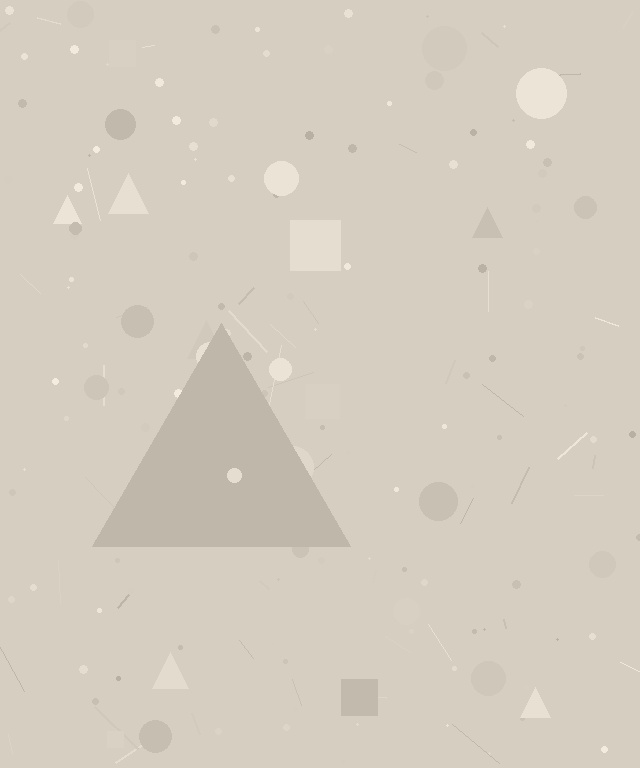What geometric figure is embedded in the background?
A triangle is embedded in the background.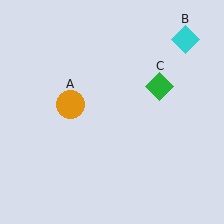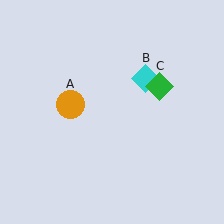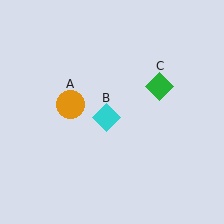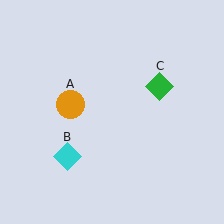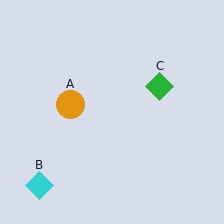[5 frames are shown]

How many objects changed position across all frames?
1 object changed position: cyan diamond (object B).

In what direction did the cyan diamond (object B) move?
The cyan diamond (object B) moved down and to the left.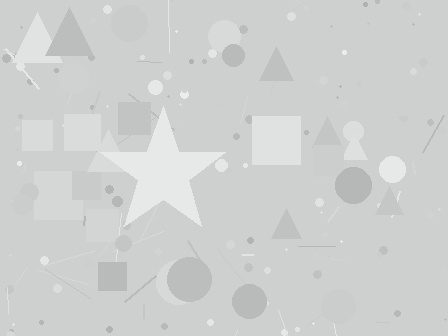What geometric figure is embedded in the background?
A star is embedded in the background.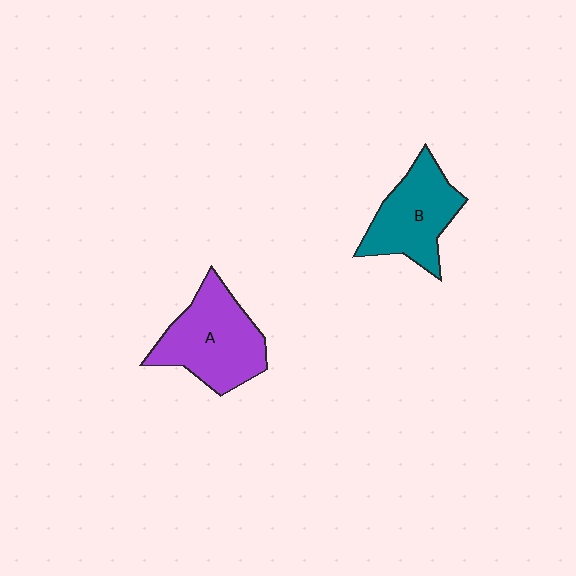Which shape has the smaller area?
Shape B (teal).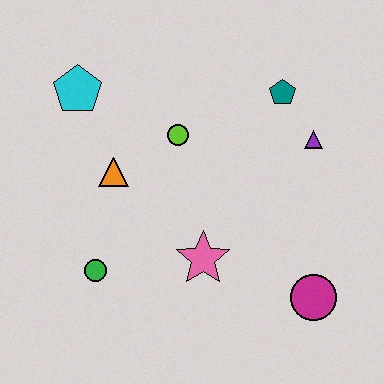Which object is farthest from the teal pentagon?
The green circle is farthest from the teal pentagon.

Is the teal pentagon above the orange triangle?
Yes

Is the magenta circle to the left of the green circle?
No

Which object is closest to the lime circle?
The orange triangle is closest to the lime circle.